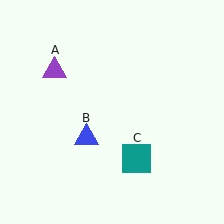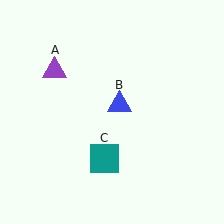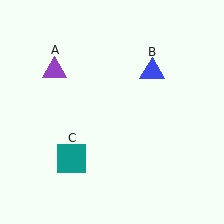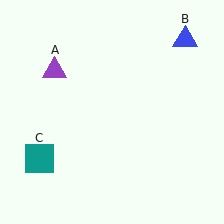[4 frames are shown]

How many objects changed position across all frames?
2 objects changed position: blue triangle (object B), teal square (object C).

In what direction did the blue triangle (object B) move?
The blue triangle (object B) moved up and to the right.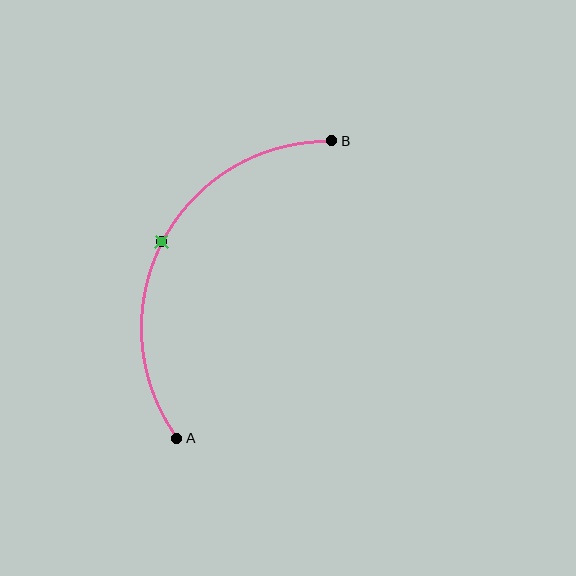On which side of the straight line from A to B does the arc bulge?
The arc bulges to the left of the straight line connecting A and B.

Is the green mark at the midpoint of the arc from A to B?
Yes. The green mark lies on the arc at equal arc-length from both A and B — it is the arc midpoint.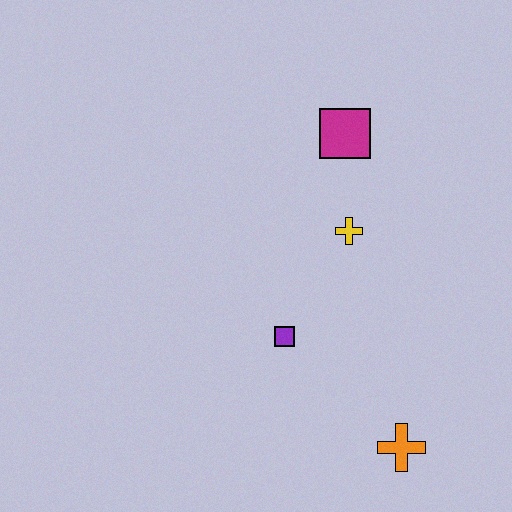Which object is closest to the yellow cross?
The magenta square is closest to the yellow cross.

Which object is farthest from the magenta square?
The orange cross is farthest from the magenta square.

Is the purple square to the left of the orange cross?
Yes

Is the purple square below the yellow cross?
Yes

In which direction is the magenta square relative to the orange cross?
The magenta square is above the orange cross.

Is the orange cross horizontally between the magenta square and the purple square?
No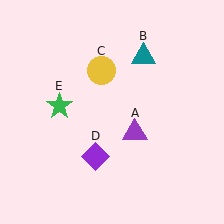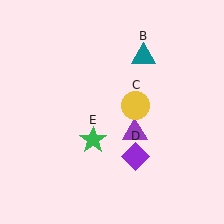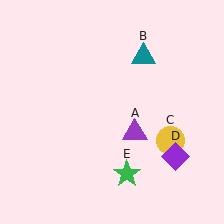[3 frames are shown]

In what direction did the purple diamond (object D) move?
The purple diamond (object D) moved right.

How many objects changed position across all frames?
3 objects changed position: yellow circle (object C), purple diamond (object D), green star (object E).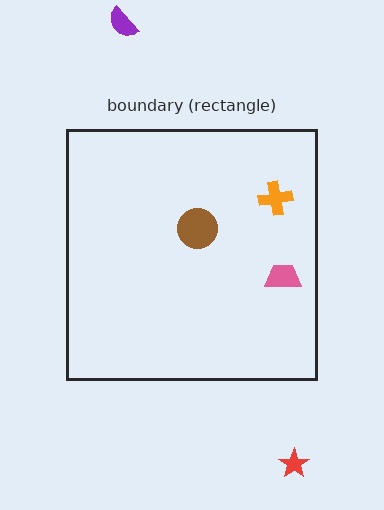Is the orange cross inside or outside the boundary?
Inside.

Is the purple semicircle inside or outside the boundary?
Outside.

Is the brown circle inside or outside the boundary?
Inside.